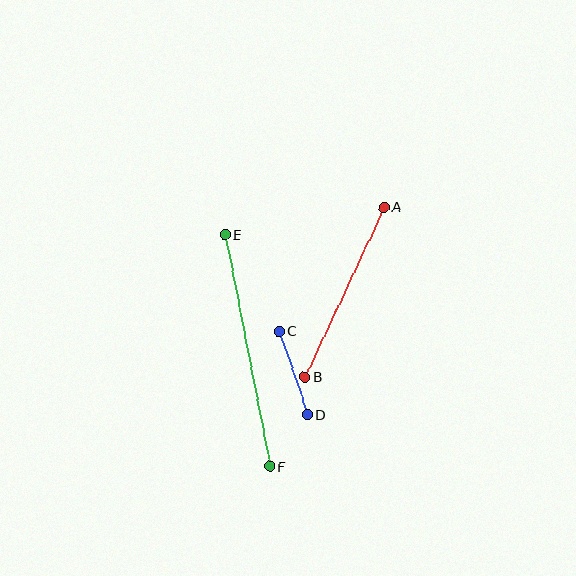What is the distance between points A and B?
The distance is approximately 187 pixels.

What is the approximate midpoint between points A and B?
The midpoint is at approximately (344, 292) pixels.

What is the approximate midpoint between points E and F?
The midpoint is at approximately (247, 350) pixels.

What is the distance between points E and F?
The distance is approximately 236 pixels.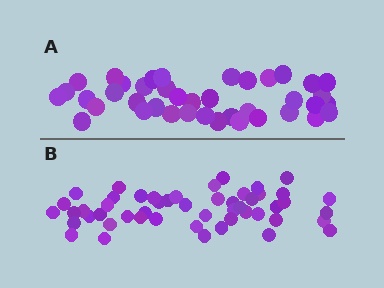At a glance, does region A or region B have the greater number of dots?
Region B (the bottom region) has more dots.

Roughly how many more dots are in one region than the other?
Region B has roughly 12 or so more dots than region A.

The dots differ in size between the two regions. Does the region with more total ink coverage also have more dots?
No. Region A has more total ink coverage because its dots are larger, but region B actually contains more individual dots. Total area can be misleading — the number of items is what matters here.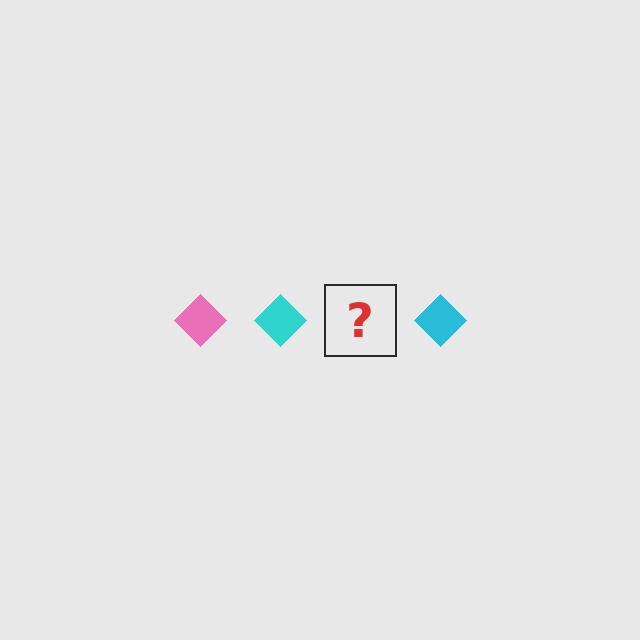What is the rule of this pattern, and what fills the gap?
The rule is that the pattern cycles through pink, cyan diamonds. The gap should be filled with a pink diamond.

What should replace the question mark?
The question mark should be replaced with a pink diamond.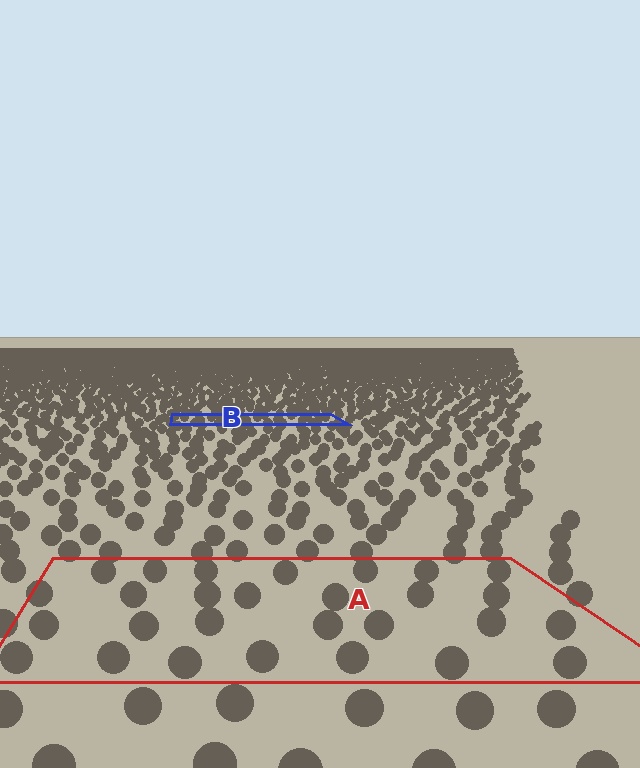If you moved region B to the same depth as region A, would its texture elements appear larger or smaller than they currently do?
They would appear larger. At a closer depth, the same texture elements are projected at a bigger on-screen size.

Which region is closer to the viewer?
Region A is closer. The texture elements there are larger and more spread out.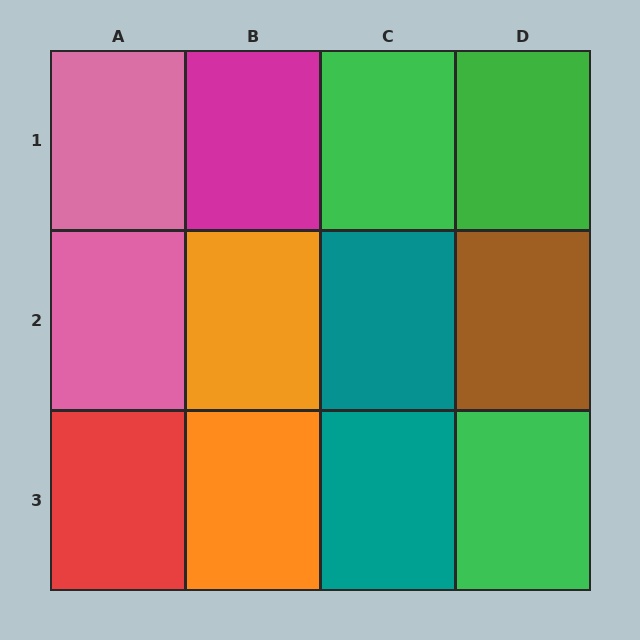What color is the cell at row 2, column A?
Pink.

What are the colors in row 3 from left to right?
Red, orange, teal, green.